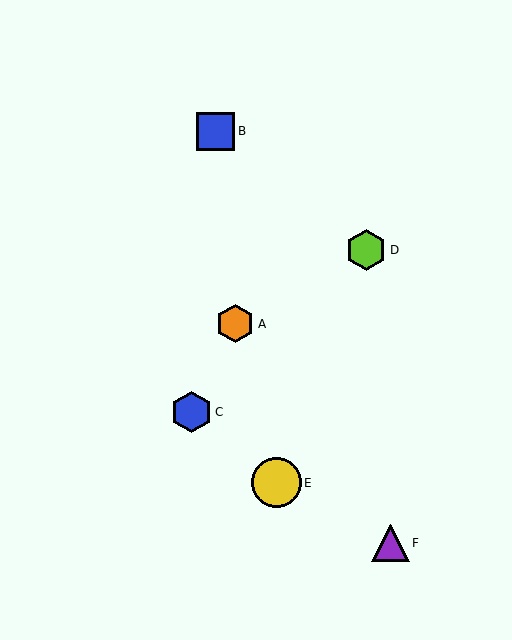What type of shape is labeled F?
Shape F is a purple triangle.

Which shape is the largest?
The yellow circle (labeled E) is the largest.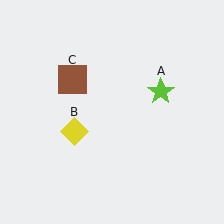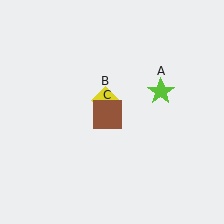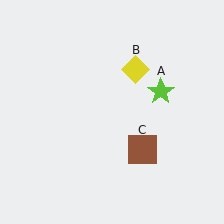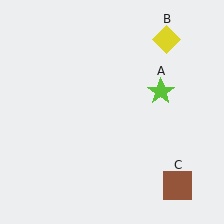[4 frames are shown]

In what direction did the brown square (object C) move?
The brown square (object C) moved down and to the right.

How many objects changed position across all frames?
2 objects changed position: yellow diamond (object B), brown square (object C).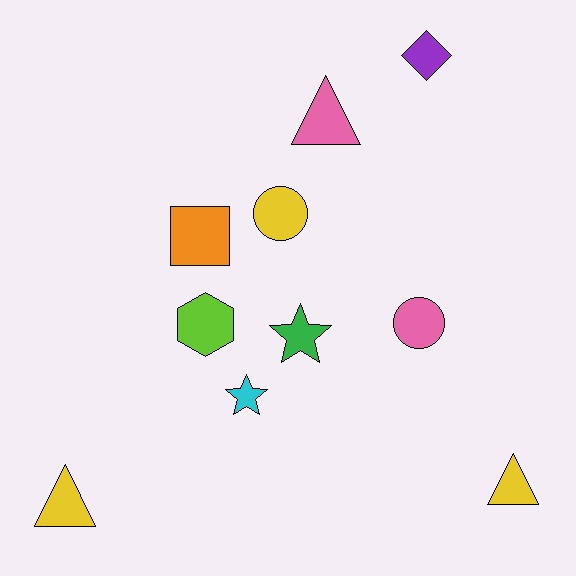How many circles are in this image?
There are 2 circles.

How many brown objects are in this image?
There are no brown objects.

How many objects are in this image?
There are 10 objects.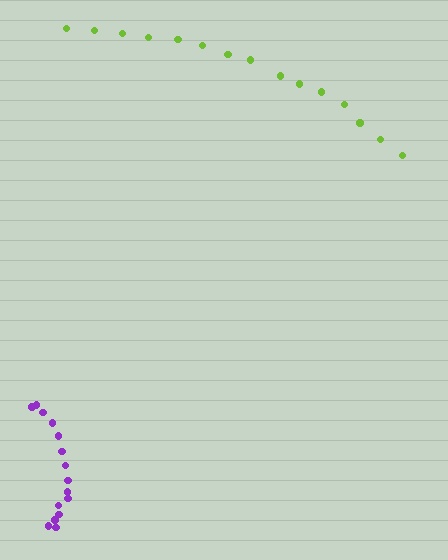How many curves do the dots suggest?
There are 2 distinct paths.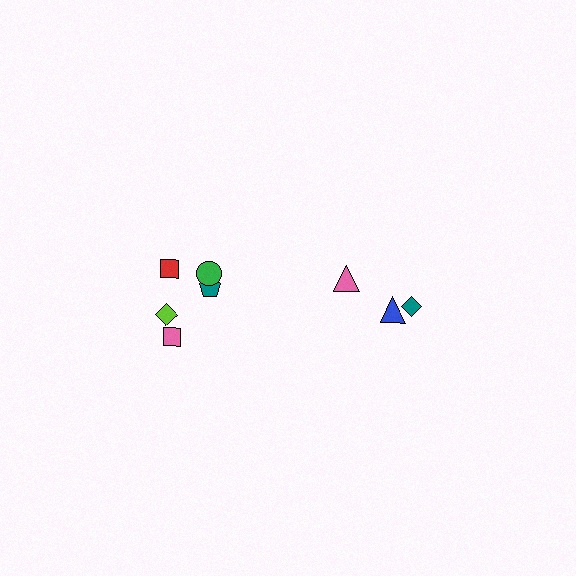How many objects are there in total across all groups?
There are 8 objects.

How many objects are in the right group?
There are 3 objects.